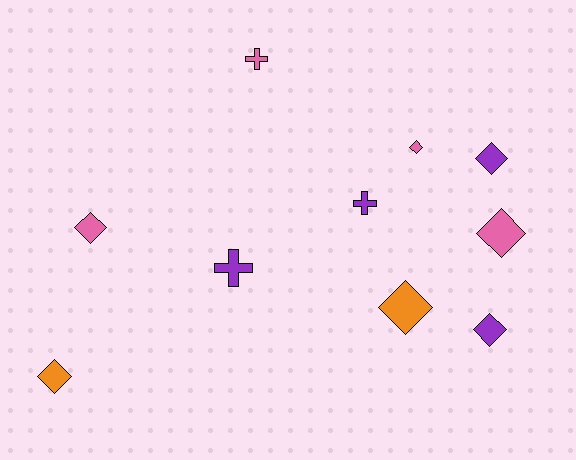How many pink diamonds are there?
There are 3 pink diamonds.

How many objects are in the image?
There are 10 objects.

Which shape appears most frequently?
Diamond, with 7 objects.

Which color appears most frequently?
Purple, with 4 objects.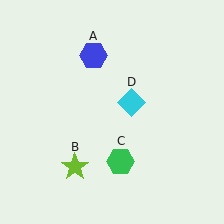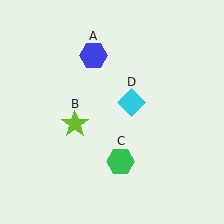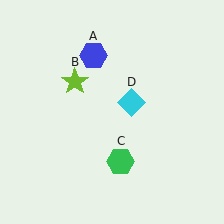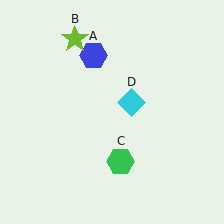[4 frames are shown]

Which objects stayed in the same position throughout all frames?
Blue hexagon (object A) and green hexagon (object C) and cyan diamond (object D) remained stationary.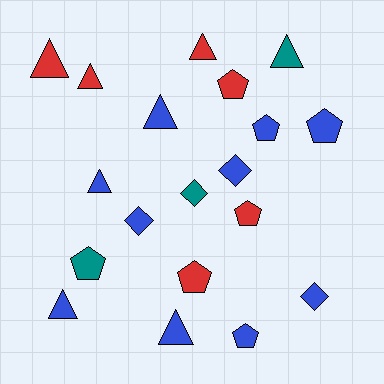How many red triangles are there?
There are 3 red triangles.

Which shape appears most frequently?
Triangle, with 8 objects.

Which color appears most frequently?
Blue, with 10 objects.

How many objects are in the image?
There are 19 objects.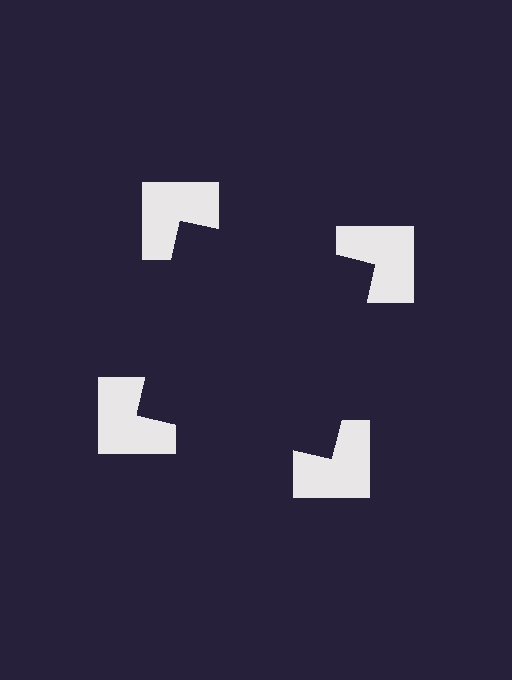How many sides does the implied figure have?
4 sides.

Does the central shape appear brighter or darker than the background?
It typically appears slightly darker than the background, even though no actual brightness change is drawn.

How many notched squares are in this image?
There are 4 — one at each vertex of the illusory square.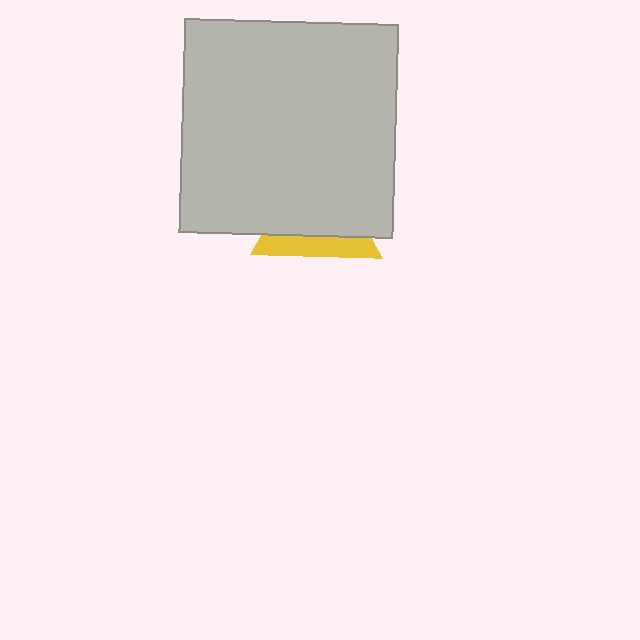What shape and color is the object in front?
The object in front is a light gray square.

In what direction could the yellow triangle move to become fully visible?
The yellow triangle could move down. That would shift it out from behind the light gray square entirely.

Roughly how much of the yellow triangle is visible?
A small part of it is visible (roughly 32%).